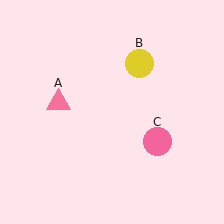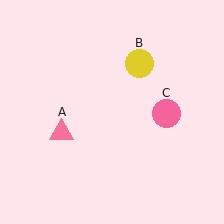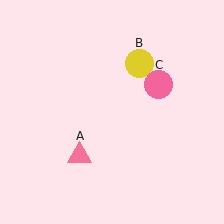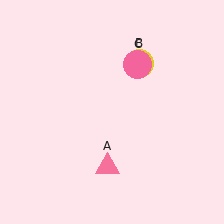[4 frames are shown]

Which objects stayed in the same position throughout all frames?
Yellow circle (object B) remained stationary.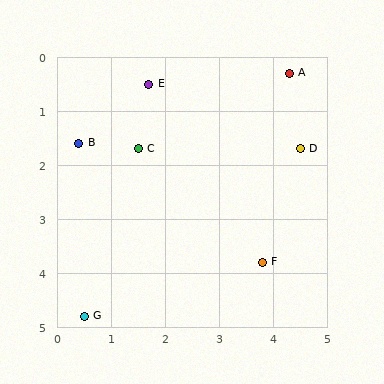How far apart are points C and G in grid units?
Points C and G are about 3.3 grid units apart.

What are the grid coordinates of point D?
Point D is at approximately (4.5, 1.7).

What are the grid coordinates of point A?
Point A is at approximately (4.3, 0.3).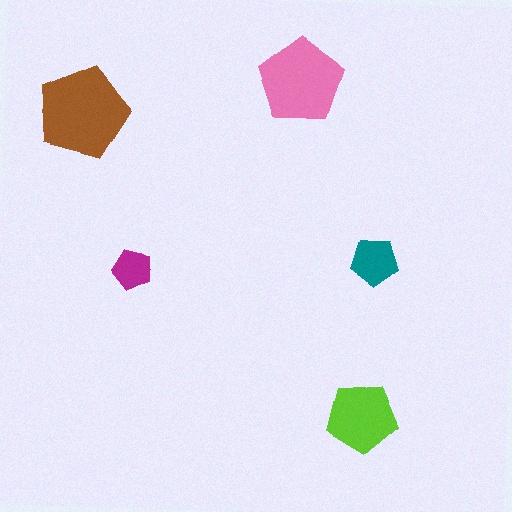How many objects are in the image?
There are 5 objects in the image.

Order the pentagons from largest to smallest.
the brown one, the pink one, the lime one, the teal one, the magenta one.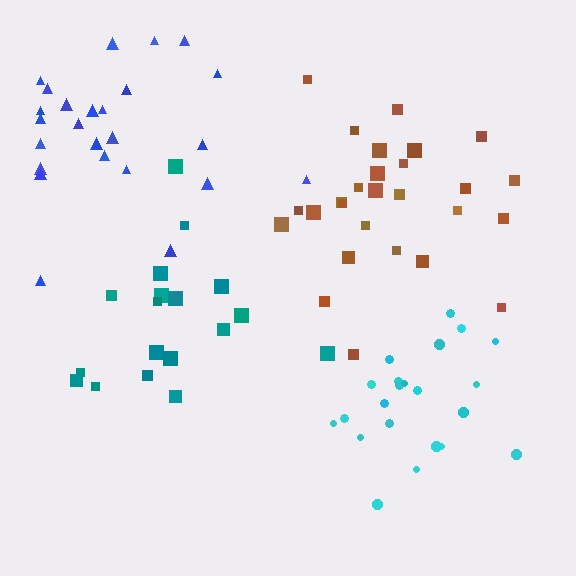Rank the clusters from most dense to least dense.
cyan, brown, teal, blue.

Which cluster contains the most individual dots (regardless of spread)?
Brown (27).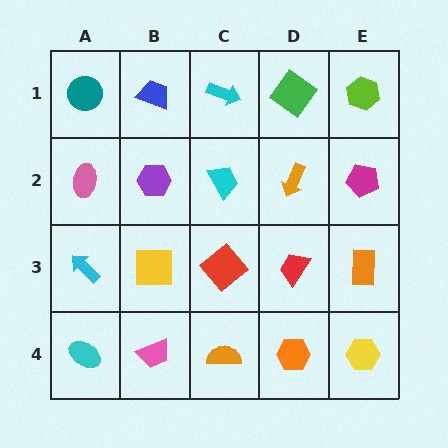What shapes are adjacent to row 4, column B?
A yellow square (row 3, column B), a cyan ellipse (row 4, column A), an orange semicircle (row 4, column C).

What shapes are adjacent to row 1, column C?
A cyan trapezoid (row 2, column C), a blue trapezoid (row 1, column B), a green diamond (row 1, column D).